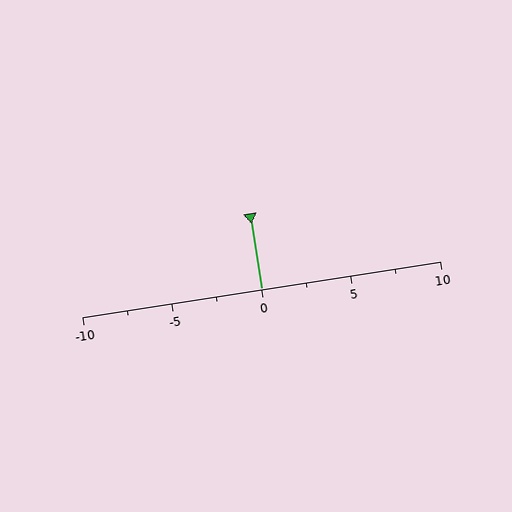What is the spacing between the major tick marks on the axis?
The major ticks are spaced 5 apart.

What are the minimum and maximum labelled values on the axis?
The axis runs from -10 to 10.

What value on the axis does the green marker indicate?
The marker indicates approximately 0.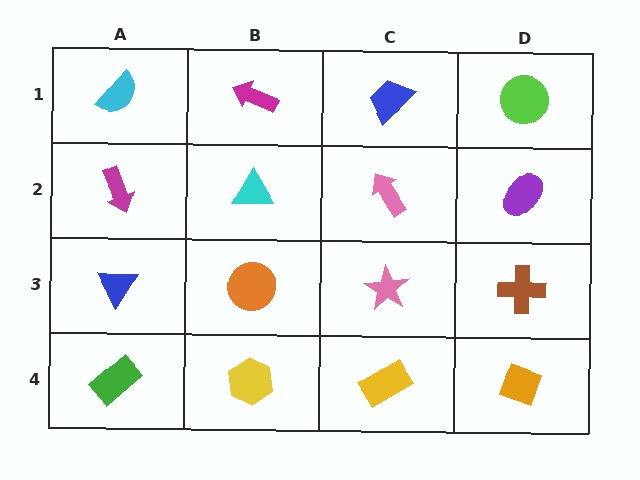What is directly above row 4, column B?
An orange circle.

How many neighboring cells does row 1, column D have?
2.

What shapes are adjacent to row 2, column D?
A lime circle (row 1, column D), a brown cross (row 3, column D), a pink arrow (row 2, column C).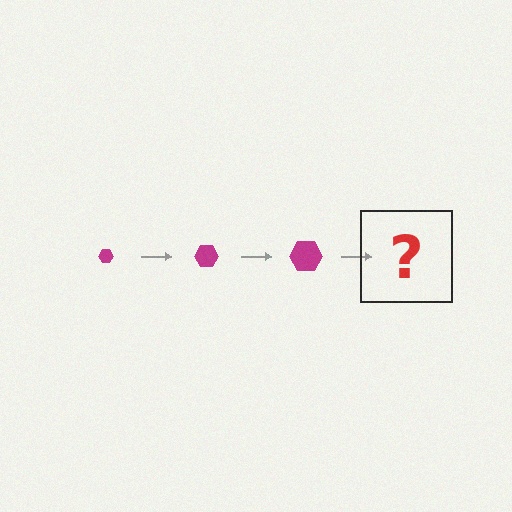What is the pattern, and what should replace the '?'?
The pattern is that the hexagon gets progressively larger each step. The '?' should be a magenta hexagon, larger than the previous one.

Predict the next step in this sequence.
The next step is a magenta hexagon, larger than the previous one.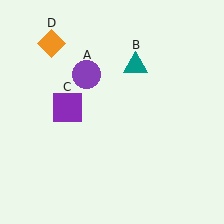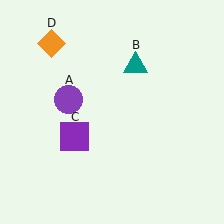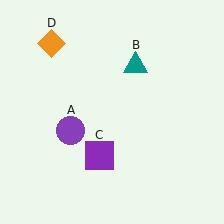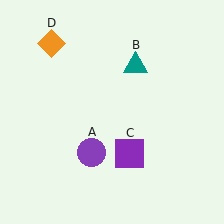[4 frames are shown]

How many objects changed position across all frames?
2 objects changed position: purple circle (object A), purple square (object C).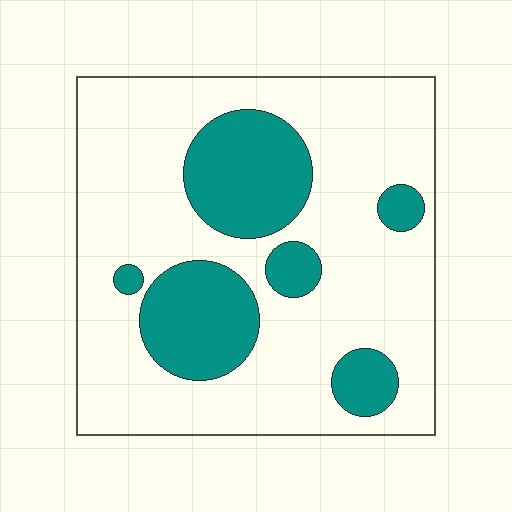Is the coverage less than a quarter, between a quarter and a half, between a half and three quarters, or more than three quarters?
Between a quarter and a half.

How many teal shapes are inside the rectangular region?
6.